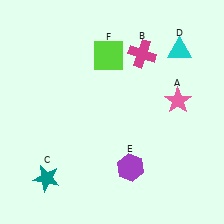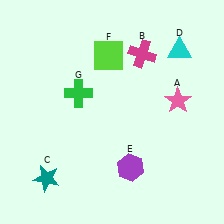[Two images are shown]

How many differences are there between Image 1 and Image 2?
There is 1 difference between the two images.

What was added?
A green cross (G) was added in Image 2.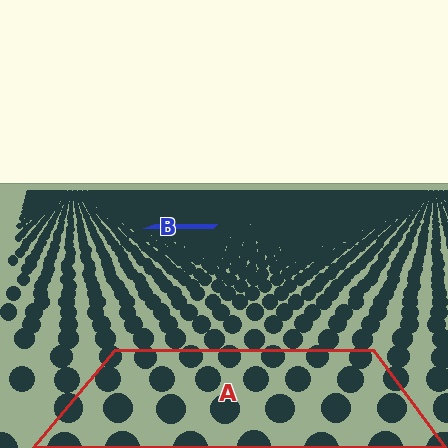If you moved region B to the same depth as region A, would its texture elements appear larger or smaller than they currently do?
They would appear larger. At a closer depth, the same texture elements are projected at a bigger on-screen size.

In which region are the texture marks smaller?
The texture marks are smaller in region B, because it is farther away.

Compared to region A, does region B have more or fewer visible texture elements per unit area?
Region B has more texture elements per unit area — they are packed more densely because it is farther away.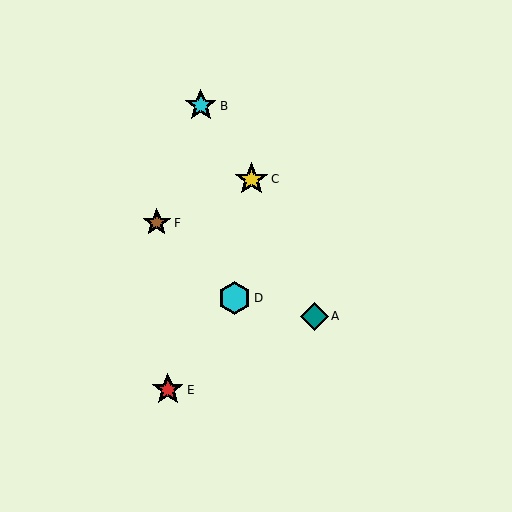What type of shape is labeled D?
Shape D is a cyan hexagon.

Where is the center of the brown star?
The center of the brown star is at (157, 223).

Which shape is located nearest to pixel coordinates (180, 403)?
The red star (labeled E) at (168, 390) is nearest to that location.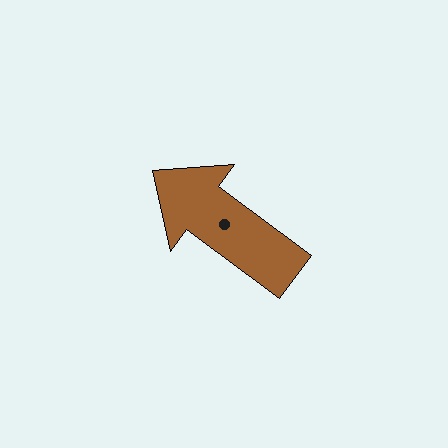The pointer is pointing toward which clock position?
Roughly 10 o'clock.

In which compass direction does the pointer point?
Northwest.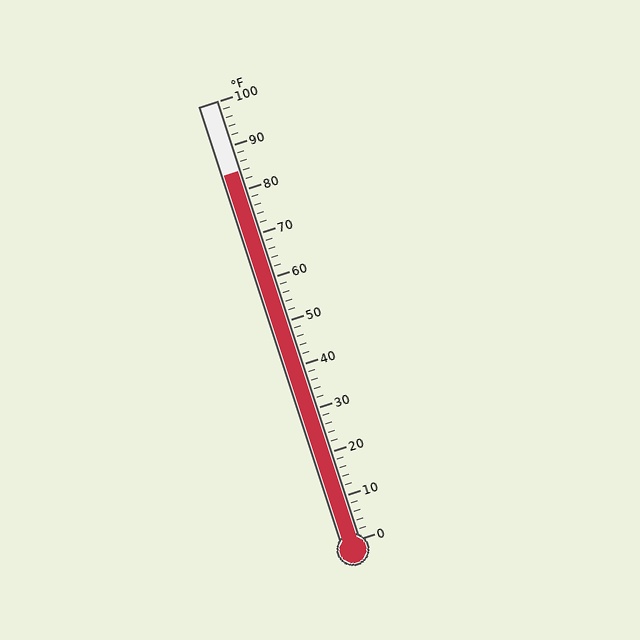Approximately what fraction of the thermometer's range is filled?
The thermometer is filled to approximately 85% of its range.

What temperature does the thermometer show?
The thermometer shows approximately 84°F.